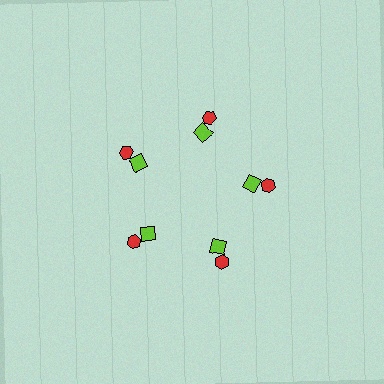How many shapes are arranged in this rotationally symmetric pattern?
There are 10 shapes, arranged in 5 groups of 2.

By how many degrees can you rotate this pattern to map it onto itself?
The pattern maps onto itself every 72 degrees of rotation.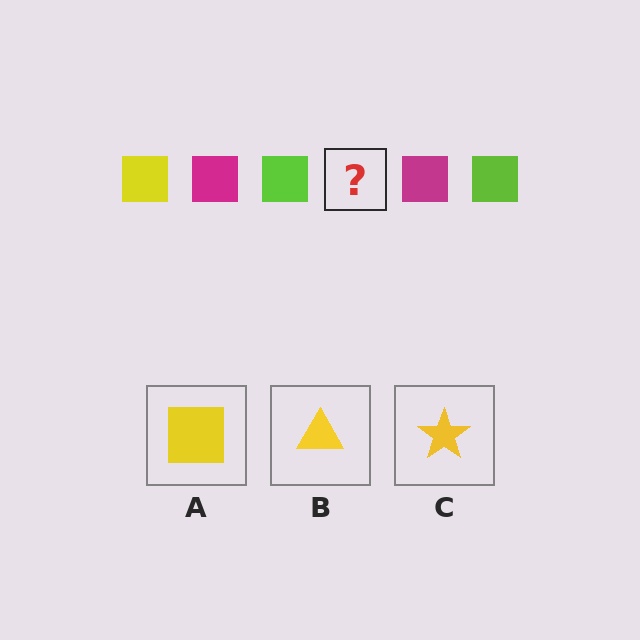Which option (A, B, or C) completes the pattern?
A.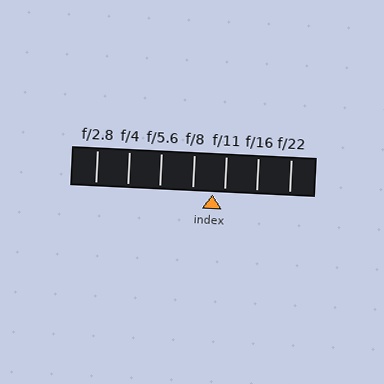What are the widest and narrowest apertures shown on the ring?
The widest aperture shown is f/2.8 and the narrowest is f/22.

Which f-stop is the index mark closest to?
The index mark is closest to f/11.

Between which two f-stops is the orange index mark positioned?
The index mark is between f/8 and f/11.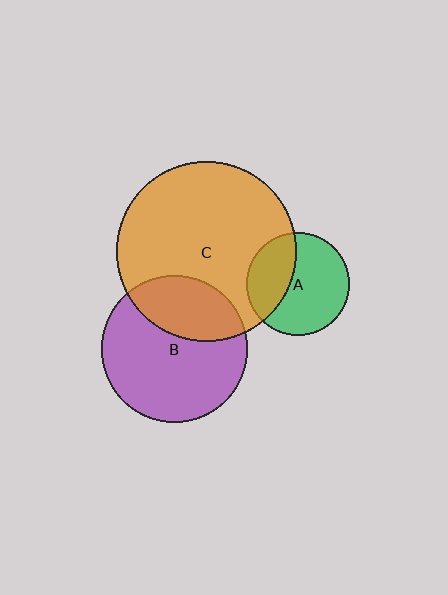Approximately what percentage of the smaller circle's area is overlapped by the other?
Approximately 35%.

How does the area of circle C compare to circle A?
Approximately 3.1 times.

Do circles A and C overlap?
Yes.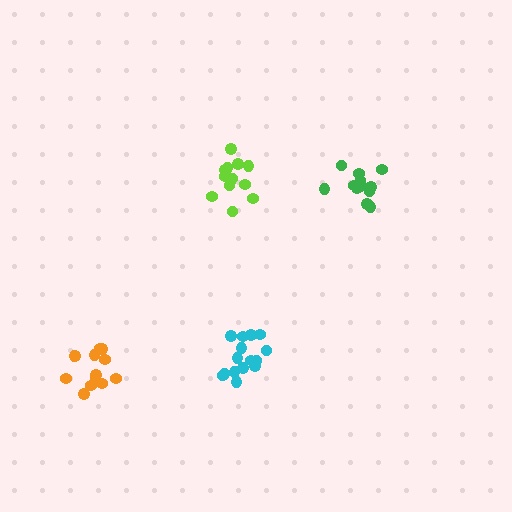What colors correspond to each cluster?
The clusters are colored: lime, cyan, green, orange.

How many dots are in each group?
Group 1: 14 dots, Group 2: 15 dots, Group 3: 12 dots, Group 4: 13 dots (54 total).